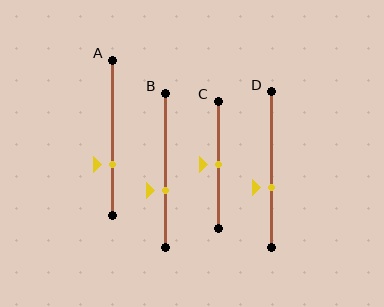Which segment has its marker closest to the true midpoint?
Segment C has its marker closest to the true midpoint.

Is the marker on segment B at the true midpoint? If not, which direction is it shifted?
No, the marker on segment B is shifted downward by about 13% of the segment length.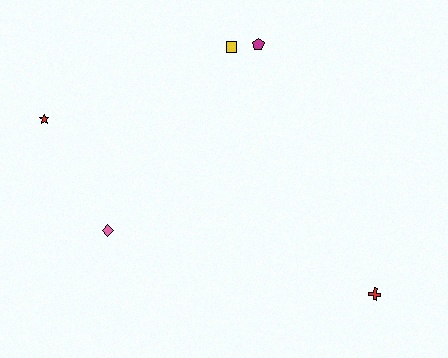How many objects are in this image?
There are 5 objects.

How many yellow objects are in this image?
There is 1 yellow object.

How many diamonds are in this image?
There is 1 diamond.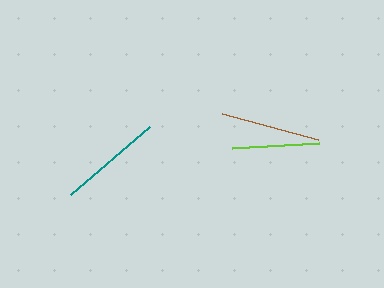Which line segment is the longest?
The teal line is the longest at approximately 104 pixels.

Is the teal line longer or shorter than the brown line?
The teal line is longer than the brown line.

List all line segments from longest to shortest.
From longest to shortest: teal, brown, lime.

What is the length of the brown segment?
The brown segment is approximately 99 pixels long.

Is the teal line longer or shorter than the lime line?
The teal line is longer than the lime line.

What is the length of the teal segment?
The teal segment is approximately 104 pixels long.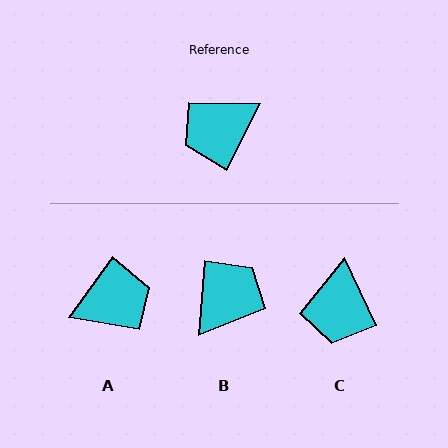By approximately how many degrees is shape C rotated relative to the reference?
Approximately 52 degrees counter-clockwise.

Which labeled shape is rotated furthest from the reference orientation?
A, about 172 degrees away.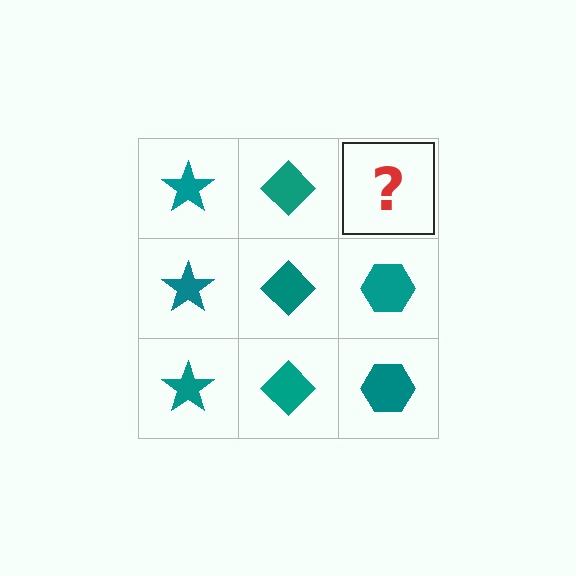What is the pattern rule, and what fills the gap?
The rule is that each column has a consistent shape. The gap should be filled with a teal hexagon.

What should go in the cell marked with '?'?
The missing cell should contain a teal hexagon.